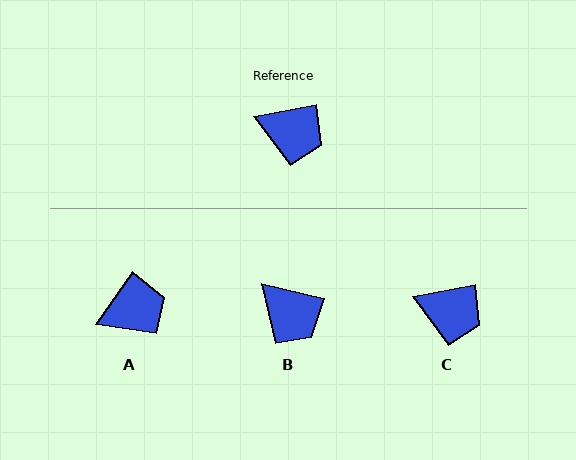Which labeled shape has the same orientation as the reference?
C.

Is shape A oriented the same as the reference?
No, it is off by about 45 degrees.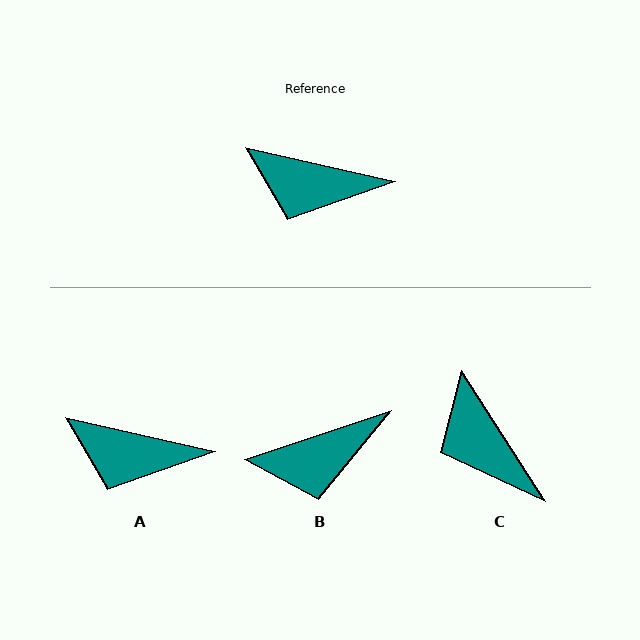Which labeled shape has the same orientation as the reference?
A.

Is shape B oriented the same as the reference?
No, it is off by about 31 degrees.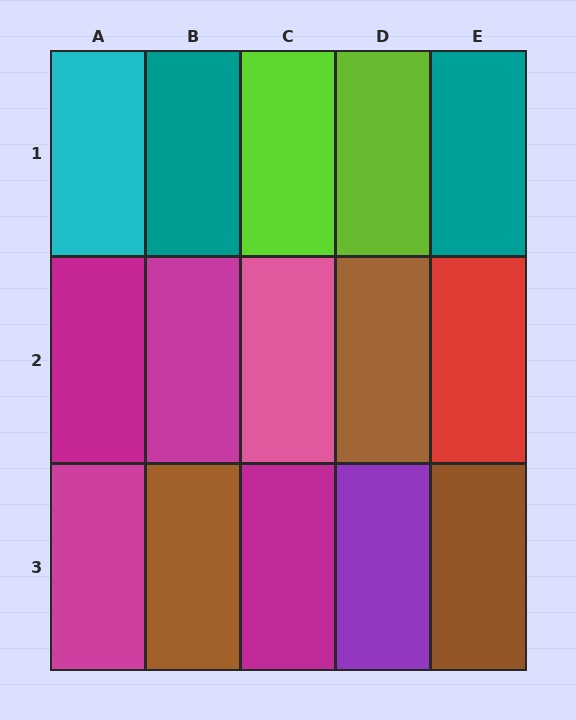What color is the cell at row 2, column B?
Magenta.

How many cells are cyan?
1 cell is cyan.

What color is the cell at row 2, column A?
Magenta.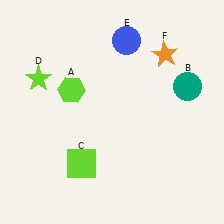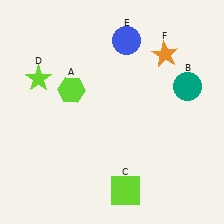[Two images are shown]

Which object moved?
The lime square (C) moved right.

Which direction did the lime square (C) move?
The lime square (C) moved right.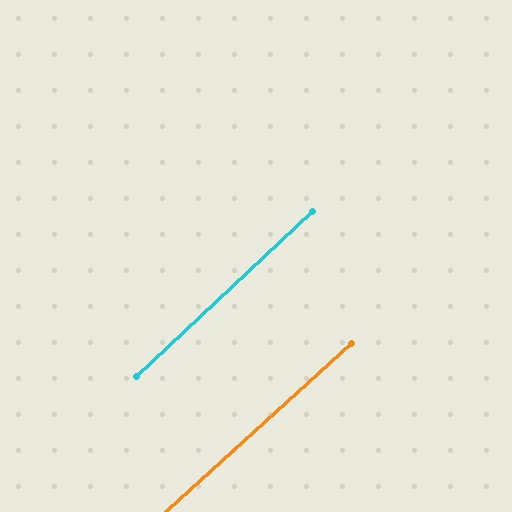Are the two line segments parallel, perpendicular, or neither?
Parallel — their directions differ by only 1.1°.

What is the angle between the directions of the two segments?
Approximately 1 degree.